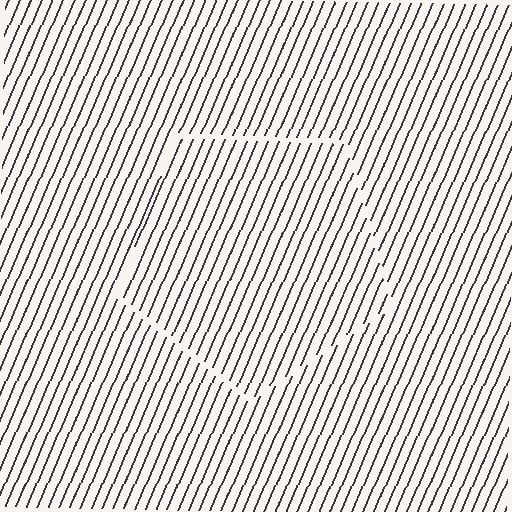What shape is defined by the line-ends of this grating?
An illusory pentagon. The interior of the shape contains the same grating, shifted by half a period — the contour is defined by the phase discontinuity where line-ends from the inner and outer gratings abut.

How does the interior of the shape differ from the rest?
The interior of the shape contains the same grating, shifted by half a period — the contour is defined by the phase discontinuity where line-ends from the inner and outer gratings abut.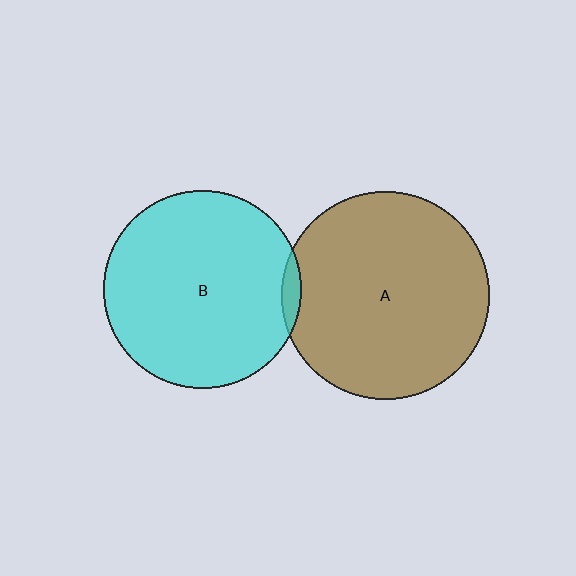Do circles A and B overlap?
Yes.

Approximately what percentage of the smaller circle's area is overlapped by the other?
Approximately 5%.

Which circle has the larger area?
Circle A (brown).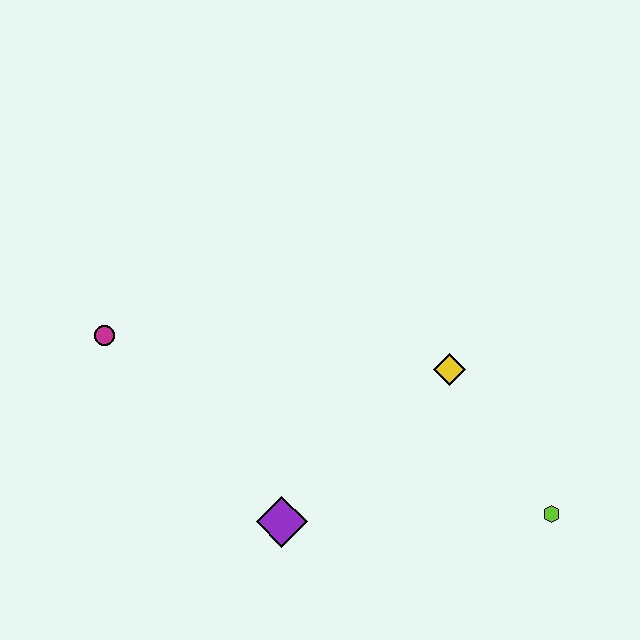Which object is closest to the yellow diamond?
The lime hexagon is closest to the yellow diamond.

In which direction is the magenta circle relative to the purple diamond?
The magenta circle is above the purple diamond.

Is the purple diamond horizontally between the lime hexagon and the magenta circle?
Yes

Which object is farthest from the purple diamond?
The lime hexagon is farthest from the purple diamond.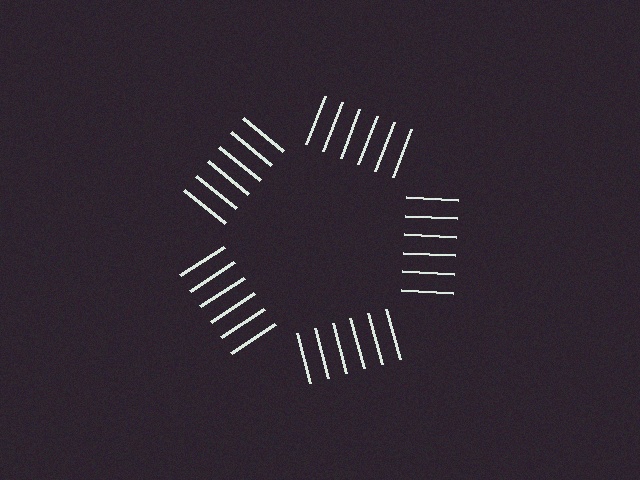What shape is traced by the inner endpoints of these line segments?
An illusory pentagon — the line segments terminate on its edges but no continuous stroke is drawn.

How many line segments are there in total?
30 — 6 along each of the 5 edges.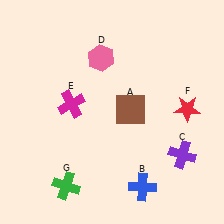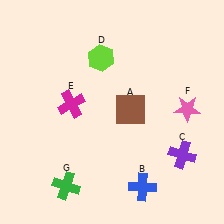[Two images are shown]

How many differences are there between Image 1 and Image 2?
There are 2 differences between the two images.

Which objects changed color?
D changed from pink to lime. F changed from red to pink.